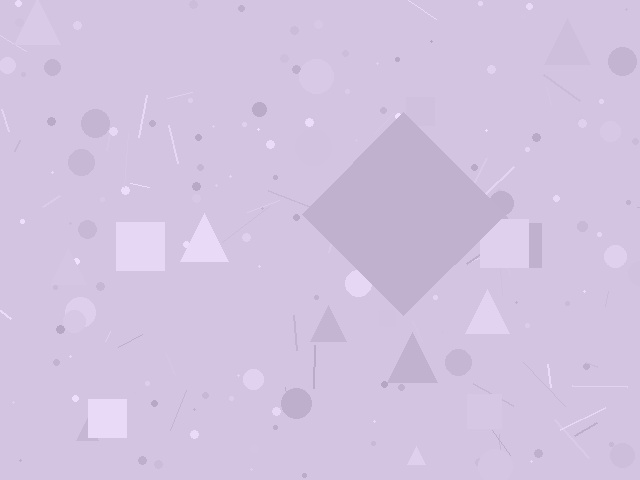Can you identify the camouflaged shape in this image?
The camouflaged shape is a diamond.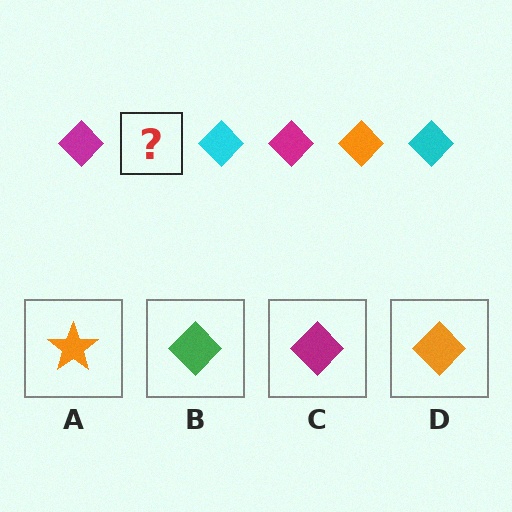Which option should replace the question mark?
Option D.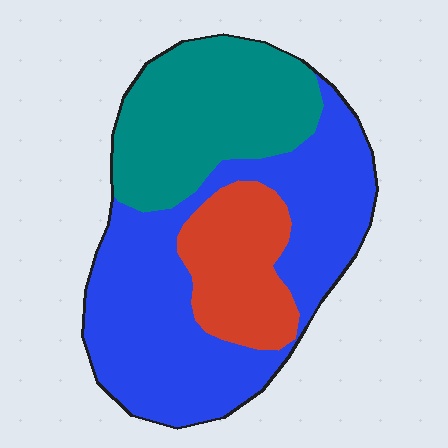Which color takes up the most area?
Blue, at roughly 50%.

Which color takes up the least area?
Red, at roughly 20%.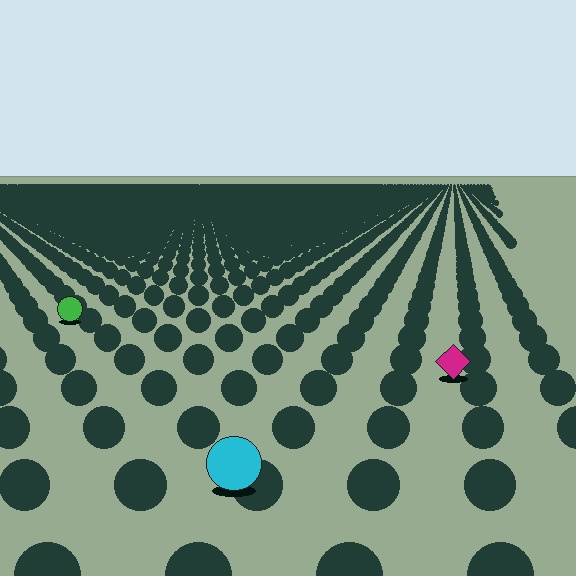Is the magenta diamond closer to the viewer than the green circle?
Yes. The magenta diamond is closer — you can tell from the texture gradient: the ground texture is coarser near it.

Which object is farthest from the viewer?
The green circle is farthest from the viewer. It appears smaller and the ground texture around it is denser.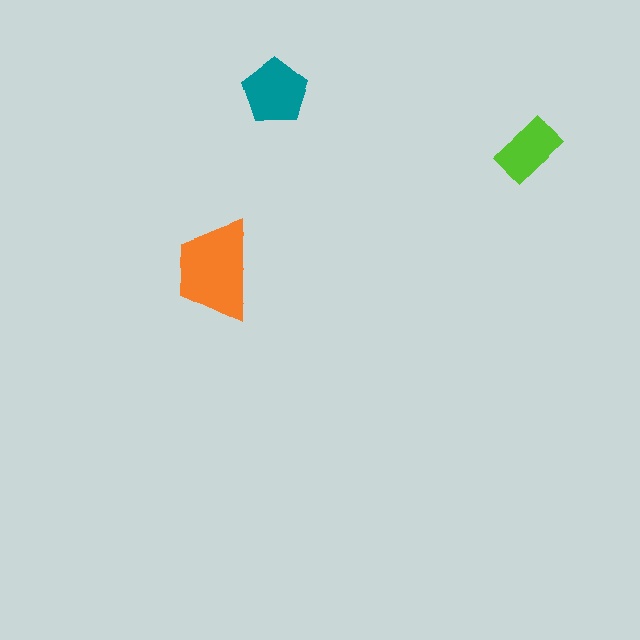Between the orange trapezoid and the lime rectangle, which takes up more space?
The orange trapezoid.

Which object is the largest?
The orange trapezoid.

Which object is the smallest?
The lime rectangle.